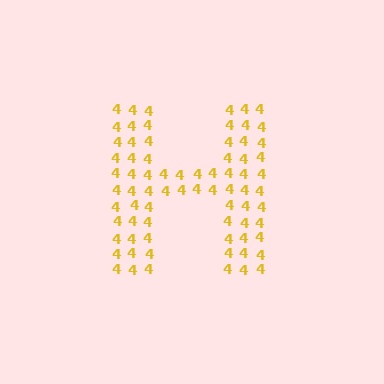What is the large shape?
The large shape is the letter H.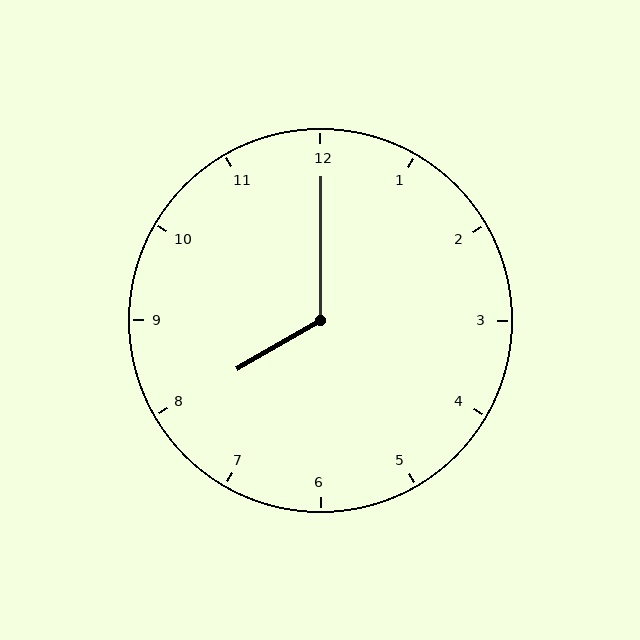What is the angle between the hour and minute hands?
Approximately 120 degrees.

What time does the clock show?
8:00.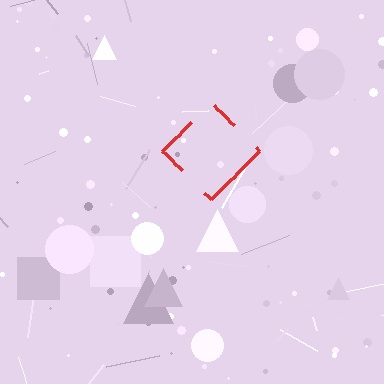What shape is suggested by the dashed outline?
The dashed outline suggests a diamond.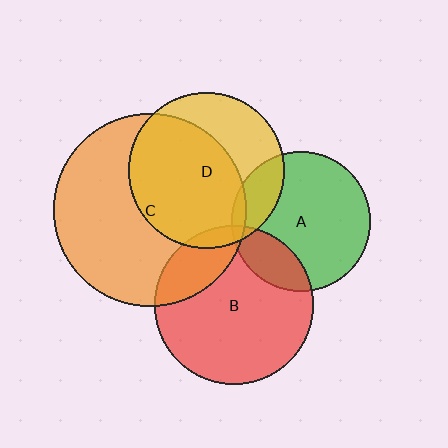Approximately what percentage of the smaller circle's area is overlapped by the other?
Approximately 5%.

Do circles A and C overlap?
Yes.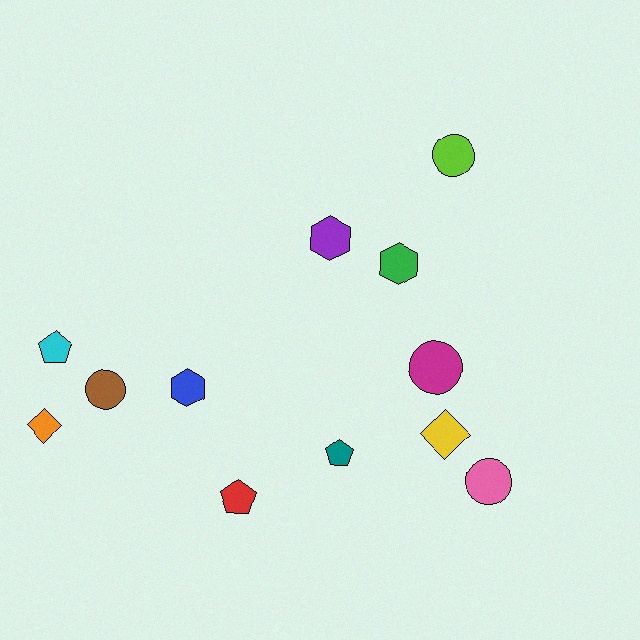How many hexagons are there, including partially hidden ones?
There are 3 hexagons.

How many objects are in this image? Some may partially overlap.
There are 12 objects.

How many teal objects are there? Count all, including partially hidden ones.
There is 1 teal object.